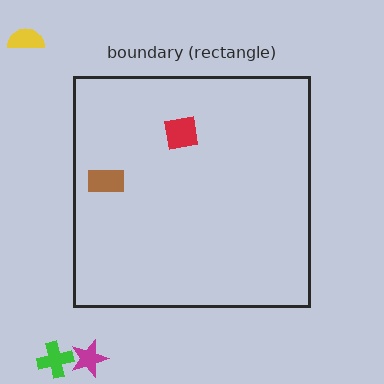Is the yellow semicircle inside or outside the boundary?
Outside.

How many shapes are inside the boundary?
2 inside, 3 outside.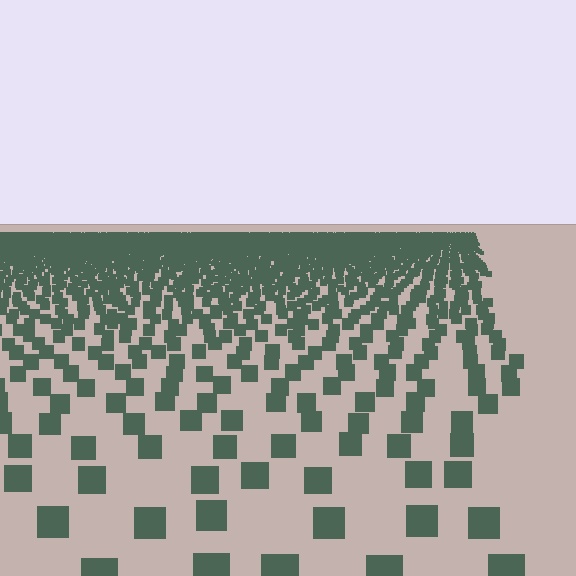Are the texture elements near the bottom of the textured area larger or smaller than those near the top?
Larger. Near the bottom, elements are closer to the viewer and appear at a bigger on-screen size.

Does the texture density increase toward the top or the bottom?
Density increases toward the top.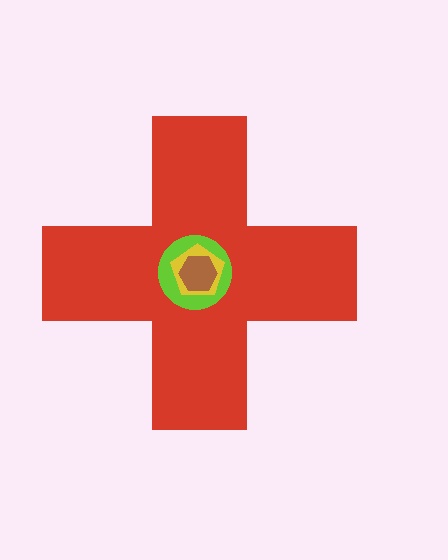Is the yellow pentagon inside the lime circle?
Yes.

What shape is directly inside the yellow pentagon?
The brown hexagon.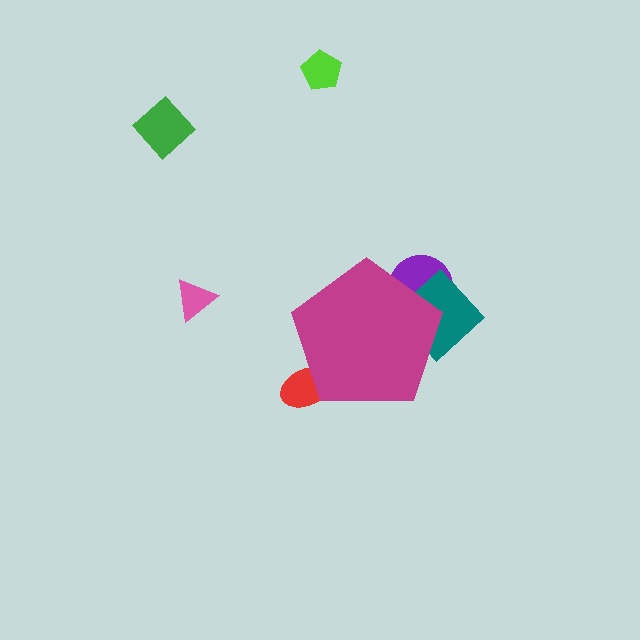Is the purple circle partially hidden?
Yes, the purple circle is partially hidden behind the magenta pentagon.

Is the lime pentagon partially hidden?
No, the lime pentagon is fully visible.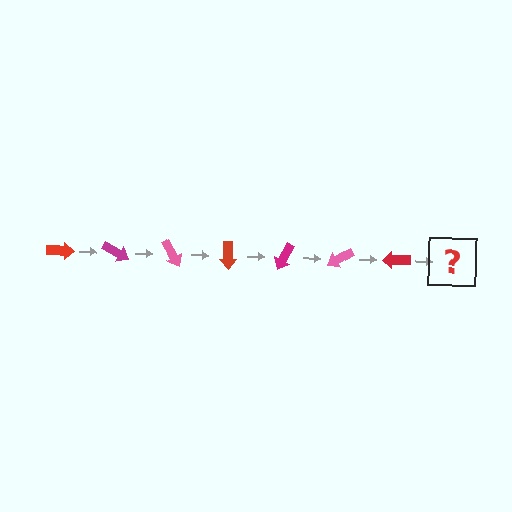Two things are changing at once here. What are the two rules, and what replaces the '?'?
The two rules are that it rotates 30 degrees each step and the color cycles through red, magenta, and pink. The '?' should be a magenta arrow, rotated 210 degrees from the start.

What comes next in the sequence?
The next element should be a magenta arrow, rotated 210 degrees from the start.